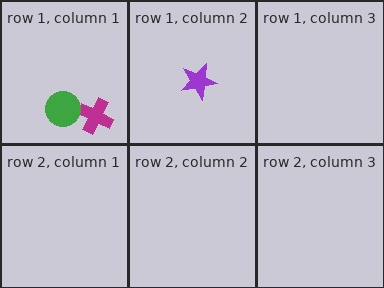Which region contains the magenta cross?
The row 1, column 1 region.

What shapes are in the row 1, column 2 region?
The purple star.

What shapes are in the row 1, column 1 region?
The magenta cross, the green circle.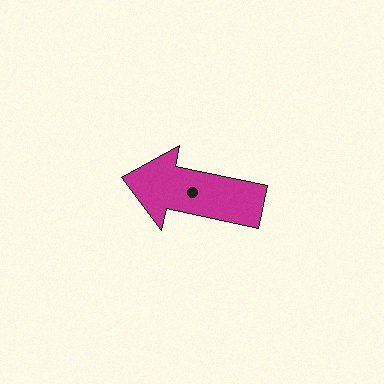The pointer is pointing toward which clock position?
Roughly 9 o'clock.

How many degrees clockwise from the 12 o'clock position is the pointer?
Approximately 282 degrees.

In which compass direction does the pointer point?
West.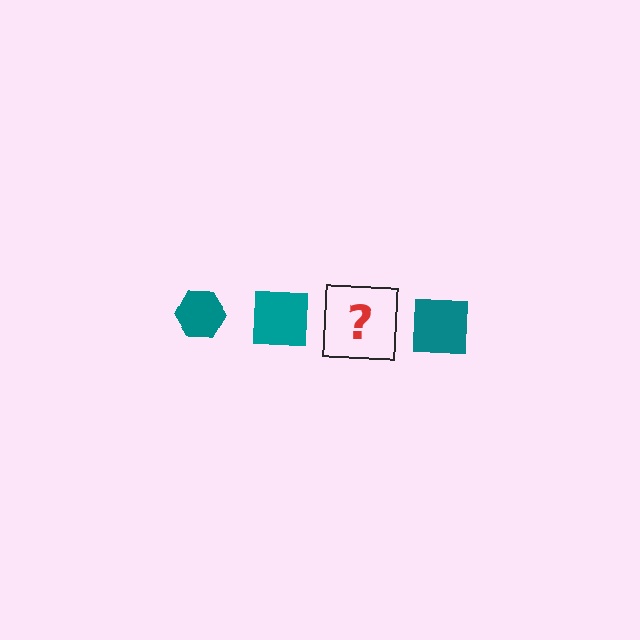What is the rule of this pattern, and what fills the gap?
The rule is that the pattern cycles through hexagon, square shapes in teal. The gap should be filled with a teal hexagon.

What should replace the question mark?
The question mark should be replaced with a teal hexagon.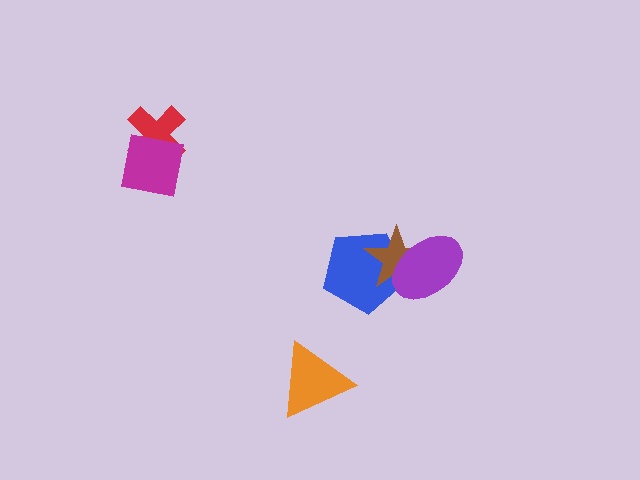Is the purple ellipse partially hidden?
No, no other shape covers it.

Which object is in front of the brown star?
The purple ellipse is in front of the brown star.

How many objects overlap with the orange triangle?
0 objects overlap with the orange triangle.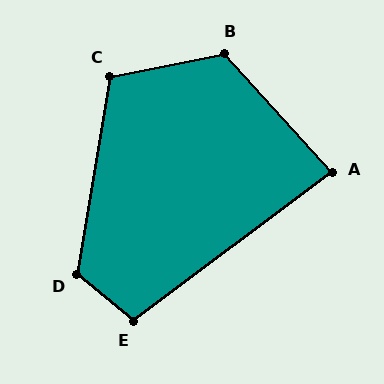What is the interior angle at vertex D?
Approximately 120 degrees (obtuse).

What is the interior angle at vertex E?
Approximately 104 degrees (obtuse).